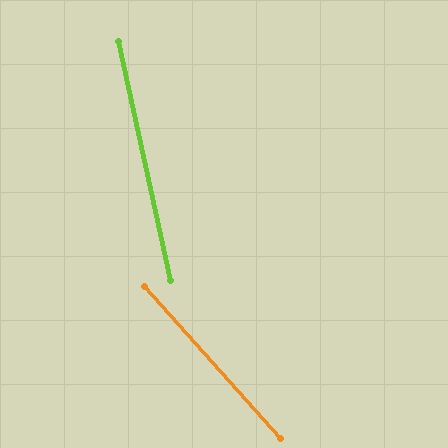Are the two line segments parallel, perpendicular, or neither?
Neither parallel nor perpendicular — they differ by about 30°.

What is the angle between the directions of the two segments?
Approximately 30 degrees.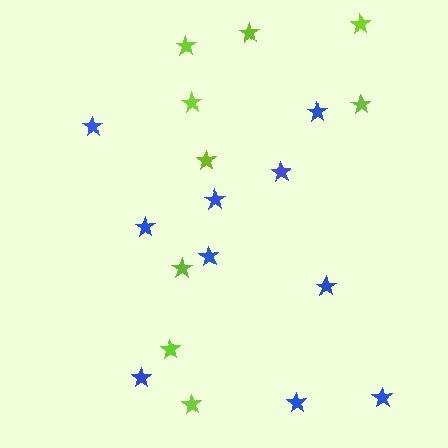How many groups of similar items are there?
There are 2 groups: one group of blue stars (10) and one group of lime stars (9).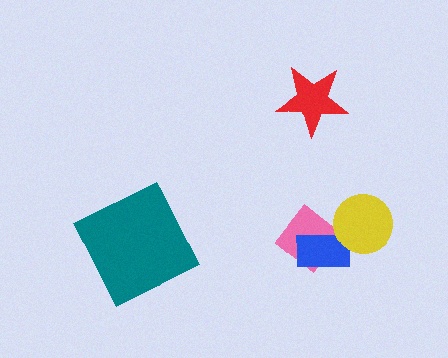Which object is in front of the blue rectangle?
The yellow circle is in front of the blue rectangle.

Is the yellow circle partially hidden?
No, no other shape covers it.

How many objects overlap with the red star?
0 objects overlap with the red star.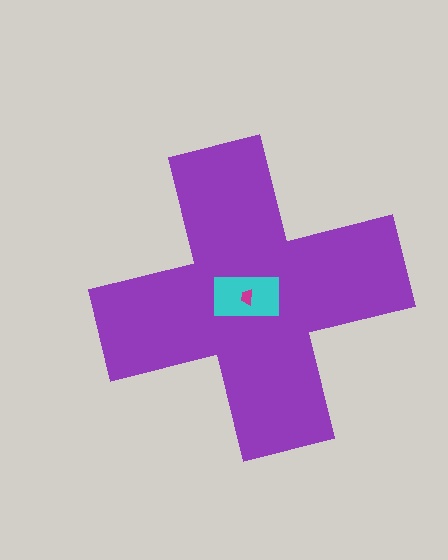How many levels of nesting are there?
3.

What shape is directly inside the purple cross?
The cyan rectangle.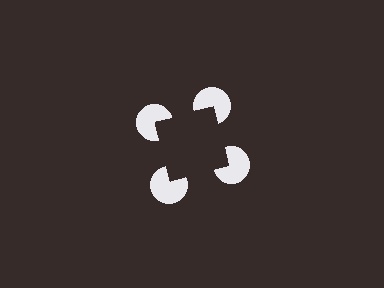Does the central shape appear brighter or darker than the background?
It typically appears slightly darker than the background, even though no actual brightness change is drawn.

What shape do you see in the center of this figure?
An illusory square — its edges are inferred from the aligned wedge cuts in the pac-man discs, not physically drawn.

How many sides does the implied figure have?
4 sides.